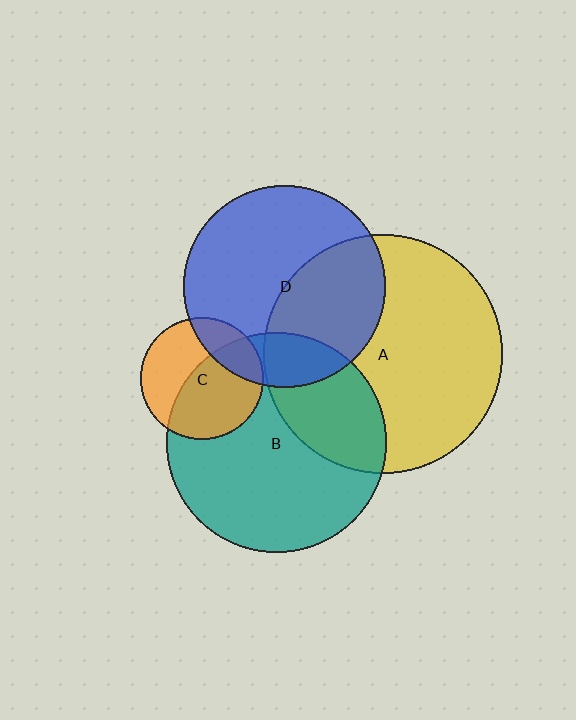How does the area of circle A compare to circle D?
Approximately 1.4 times.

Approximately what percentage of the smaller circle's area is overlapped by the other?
Approximately 40%.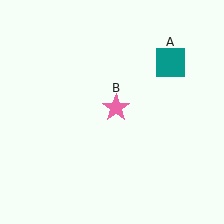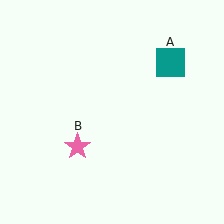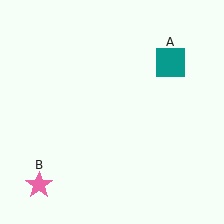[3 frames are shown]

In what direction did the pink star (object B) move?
The pink star (object B) moved down and to the left.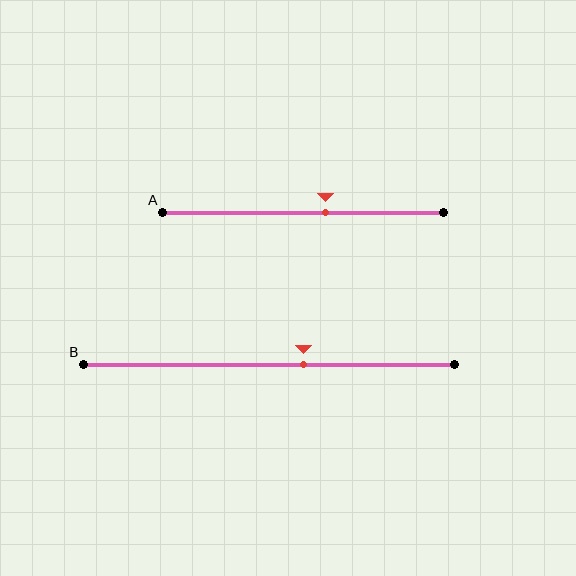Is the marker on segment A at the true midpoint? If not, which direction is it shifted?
No, the marker on segment A is shifted to the right by about 8% of the segment length.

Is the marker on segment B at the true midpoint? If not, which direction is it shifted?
No, the marker on segment B is shifted to the right by about 9% of the segment length.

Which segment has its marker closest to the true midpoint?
Segment A has its marker closest to the true midpoint.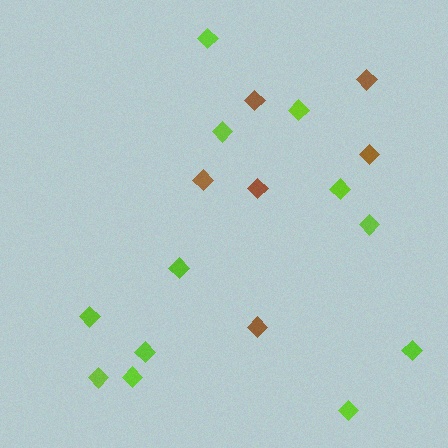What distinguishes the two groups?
There are 2 groups: one group of brown diamonds (6) and one group of lime diamonds (12).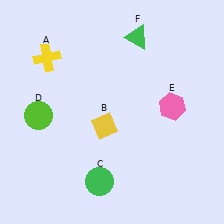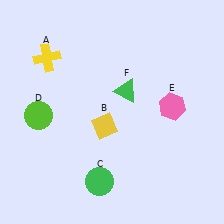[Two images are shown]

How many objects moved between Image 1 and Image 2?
1 object moved between the two images.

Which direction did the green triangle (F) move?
The green triangle (F) moved down.